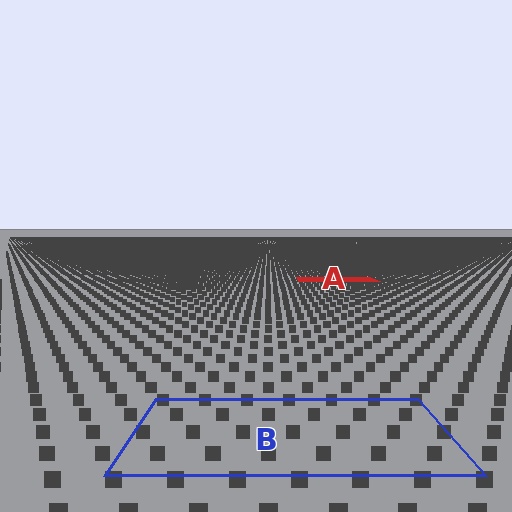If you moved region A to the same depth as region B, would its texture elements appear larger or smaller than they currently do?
They would appear larger. At a closer depth, the same texture elements are projected at a bigger on-screen size.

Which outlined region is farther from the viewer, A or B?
Region A is farther from the viewer — the texture elements inside it appear smaller and more densely packed.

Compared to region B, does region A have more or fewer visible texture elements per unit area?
Region A has more texture elements per unit area — they are packed more densely because it is farther away.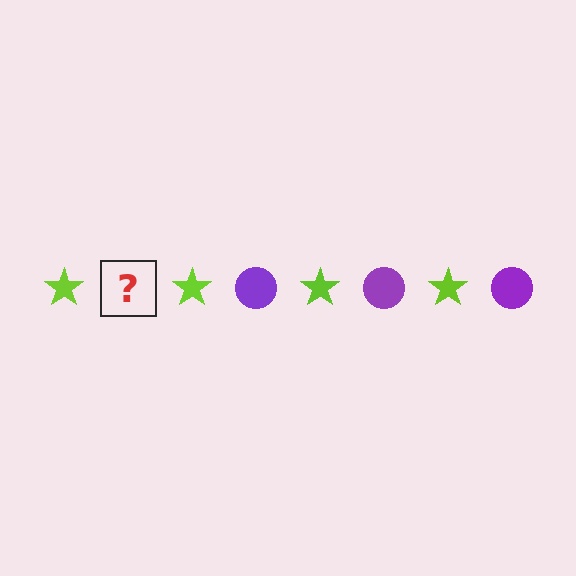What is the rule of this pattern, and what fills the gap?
The rule is that the pattern alternates between lime star and purple circle. The gap should be filled with a purple circle.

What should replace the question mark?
The question mark should be replaced with a purple circle.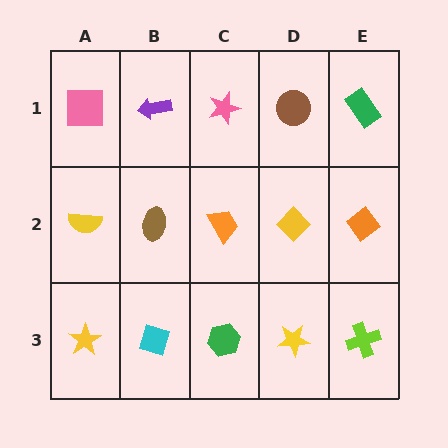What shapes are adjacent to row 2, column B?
A purple arrow (row 1, column B), a cyan diamond (row 3, column B), a yellow semicircle (row 2, column A), an orange trapezoid (row 2, column C).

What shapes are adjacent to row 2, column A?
A pink square (row 1, column A), a yellow star (row 3, column A), a brown ellipse (row 2, column B).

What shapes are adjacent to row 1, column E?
An orange diamond (row 2, column E), a brown circle (row 1, column D).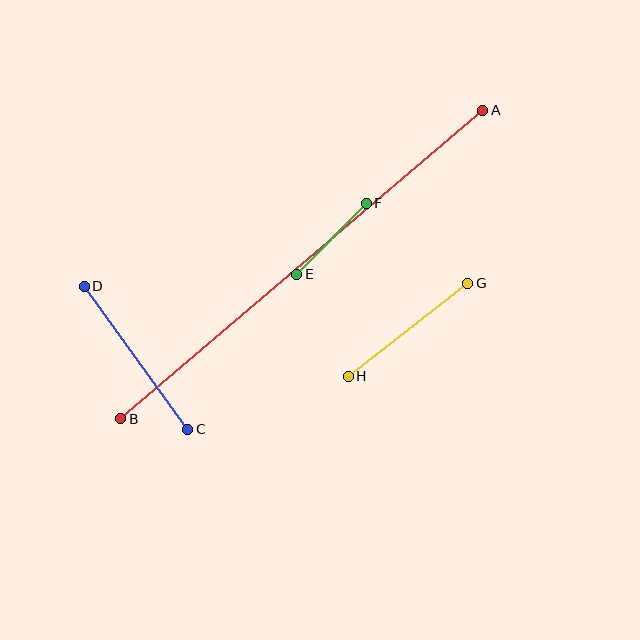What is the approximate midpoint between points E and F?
The midpoint is at approximately (331, 239) pixels.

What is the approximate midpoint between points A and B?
The midpoint is at approximately (302, 265) pixels.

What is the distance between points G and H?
The distance is approximately 151 pixels.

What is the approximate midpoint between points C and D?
The midpoint is at approximately (136, 358) pixels.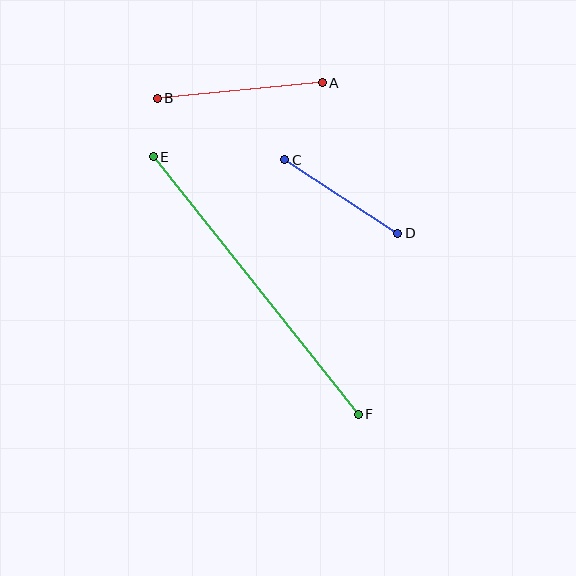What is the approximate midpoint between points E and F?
The midpoint is at approximately (256, 285) pixels.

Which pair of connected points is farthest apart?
Points E and F are farthest apart.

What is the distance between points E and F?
The distance is approximately 329 pixels.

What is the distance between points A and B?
The distance is approximately 166 pixels.